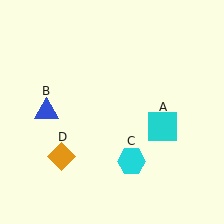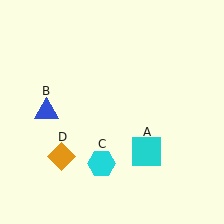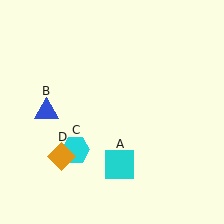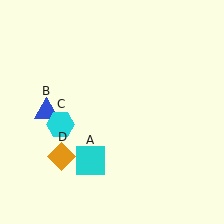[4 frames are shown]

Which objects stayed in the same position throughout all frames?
Blue triangle (object B) and orange diamond (object D) remained stationary.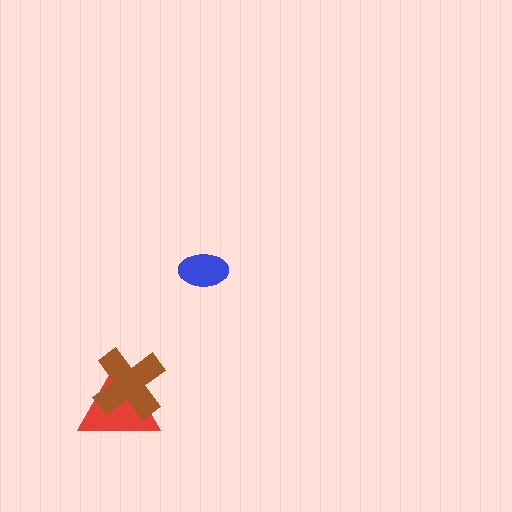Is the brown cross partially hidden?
No, no other shape covers it.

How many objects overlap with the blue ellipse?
0 objects overlap with the blue ellipse.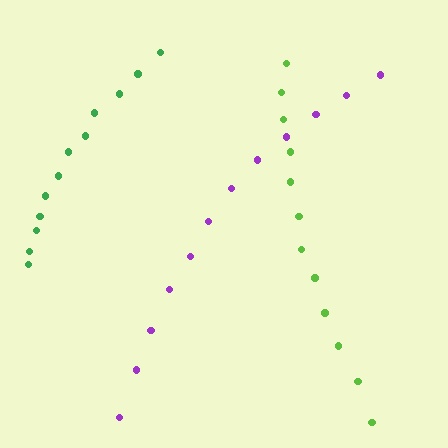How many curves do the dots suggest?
There are 3 distinct paths.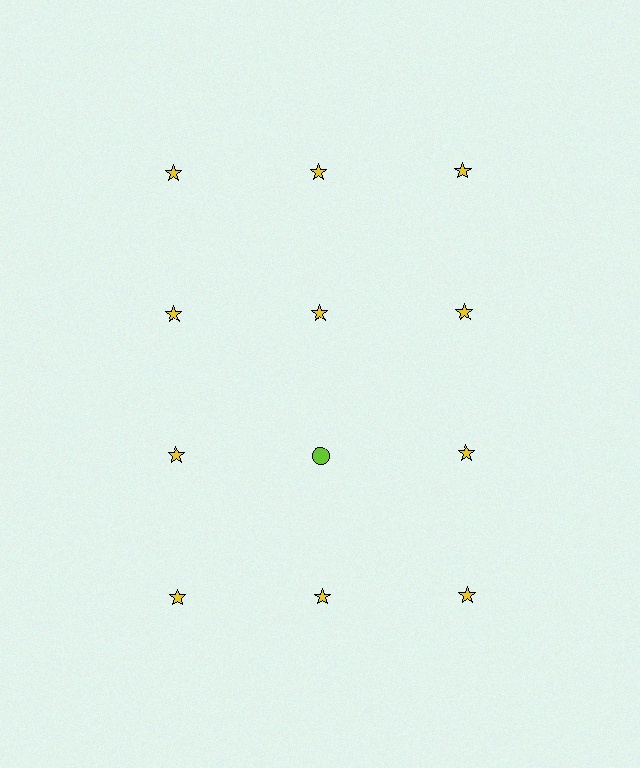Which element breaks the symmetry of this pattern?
The lime circle in the third row, second from left column breaks the symmetry. All other shapes are yellow stars.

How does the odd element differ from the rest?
It differs in both color (lime instead of yellow) and shape (circle instead of star).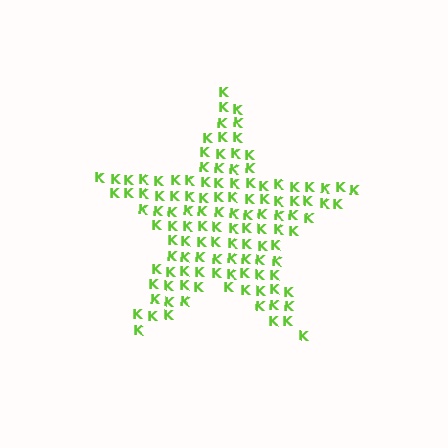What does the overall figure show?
The overall figure shows a star.